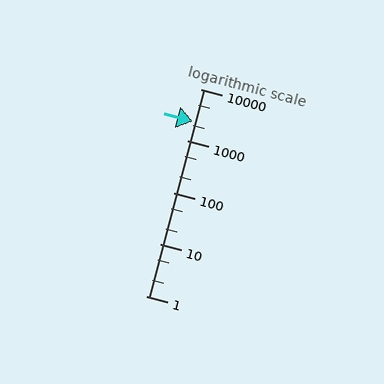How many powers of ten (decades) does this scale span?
The scale spans 4 decades, from 1 to 10000.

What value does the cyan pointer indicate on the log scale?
The pointer indicates approximately 2400.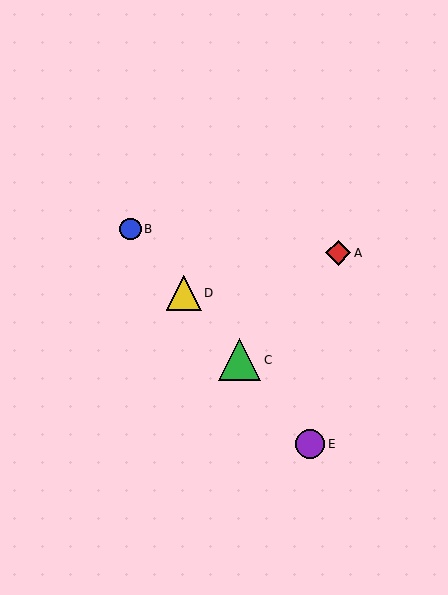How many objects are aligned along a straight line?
4 objects (B, C, D, E) are aligned along a straight line.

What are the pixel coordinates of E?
Object E is at (310, 444).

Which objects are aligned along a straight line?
Objects B, C, D, E are aligned along a straight line.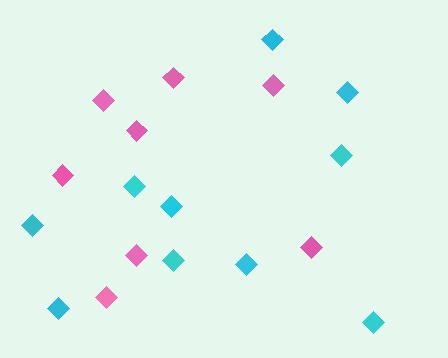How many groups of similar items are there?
There are 2 groups: one group of pink diamonds (8) and one group of cyan diamonds (10).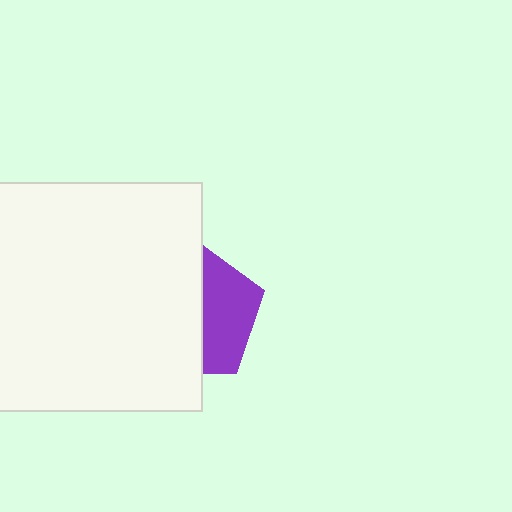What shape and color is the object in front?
The object in front is a white square.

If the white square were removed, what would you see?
You would see the complete purple pentagon.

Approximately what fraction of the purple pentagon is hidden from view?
Roughly 60% of the purple pentagon is hidden behind the white square.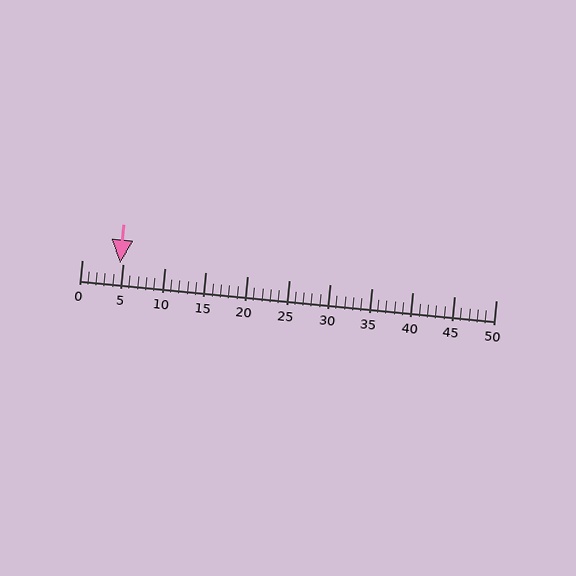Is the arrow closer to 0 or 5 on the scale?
The arrow is closer to 5.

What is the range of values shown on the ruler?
The ruler shows values from 0 to 50.